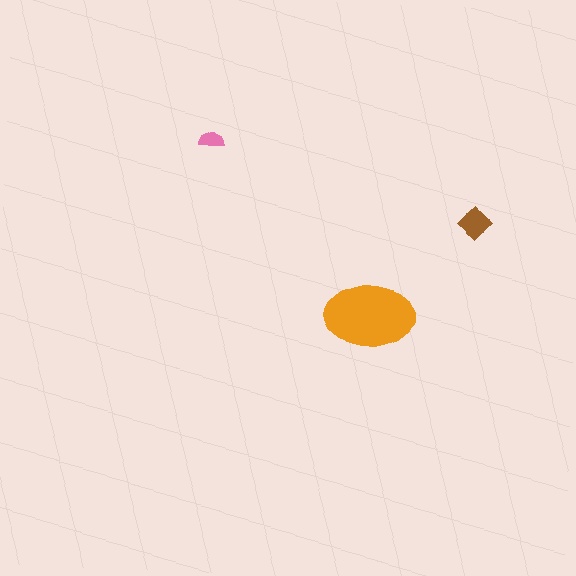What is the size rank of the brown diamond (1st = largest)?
2nd.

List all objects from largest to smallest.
The orange ellipse, the brown diamond, the pink semicircle.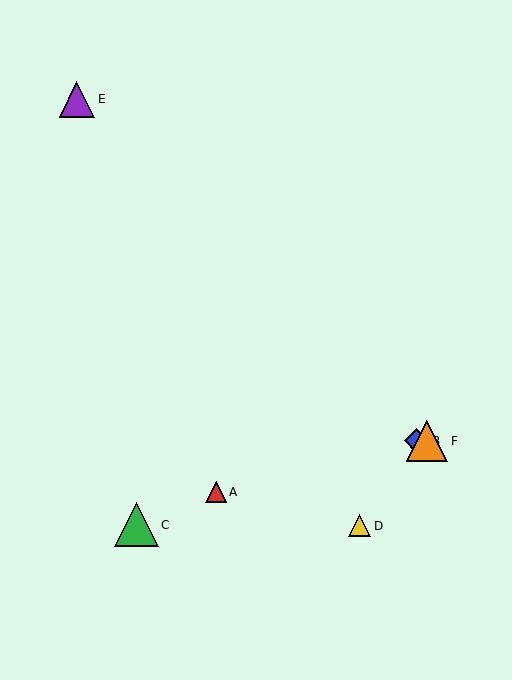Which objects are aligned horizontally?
Objects B, F are aligned horizontally.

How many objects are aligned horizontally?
2 objects (B, F) are aligned horizontally.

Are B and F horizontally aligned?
Yes, both are at y≈441.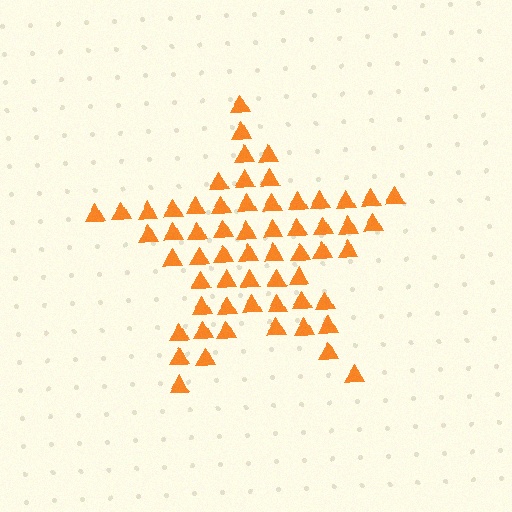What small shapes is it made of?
It is made of small triangles.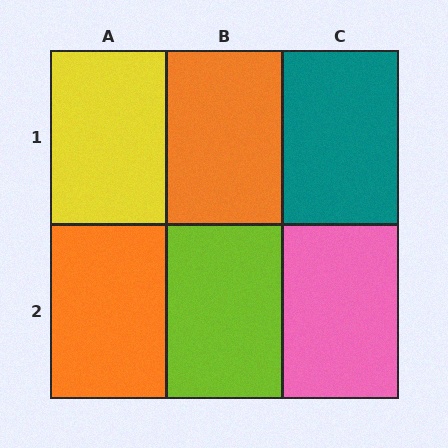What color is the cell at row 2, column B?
Lime.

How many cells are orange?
2 cells are orange.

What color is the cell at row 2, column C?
Pink.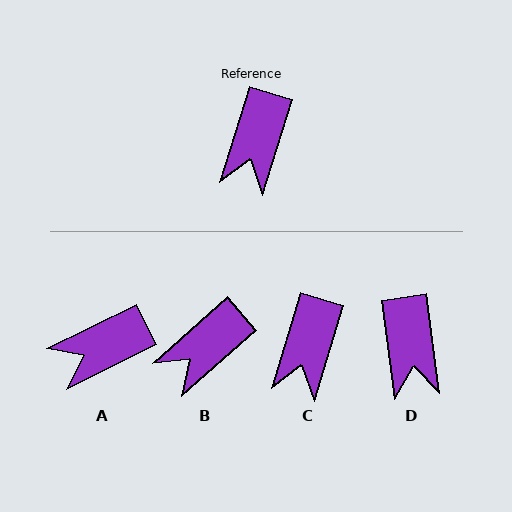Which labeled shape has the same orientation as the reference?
C.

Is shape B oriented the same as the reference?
No, it is off by about 31 degrees.